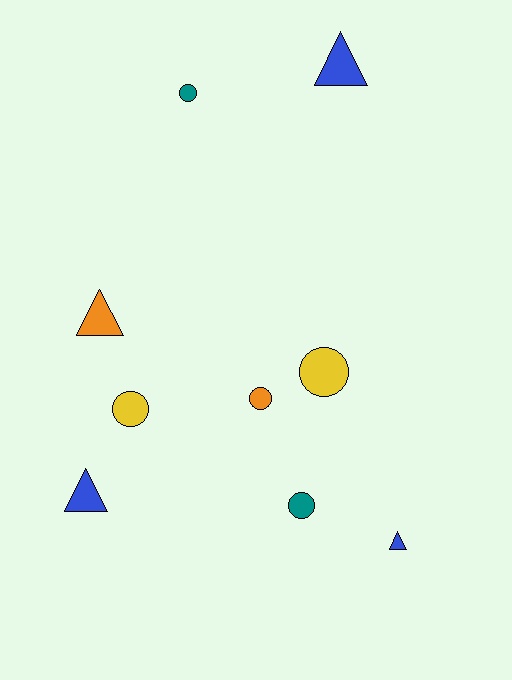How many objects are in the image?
There are 9 objects.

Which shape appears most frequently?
Circle, with 5 objects.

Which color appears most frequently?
Blue, with 3 objects.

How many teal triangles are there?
There are no teal triangles.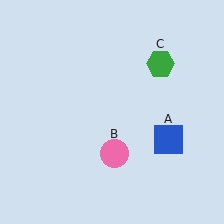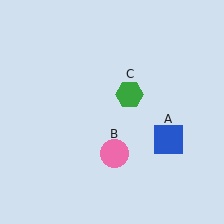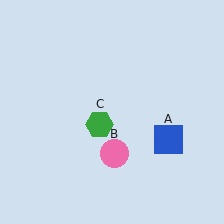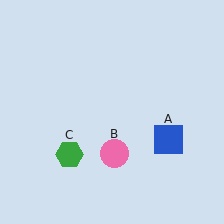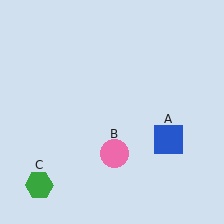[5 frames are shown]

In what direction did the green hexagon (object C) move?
The green hexagon (object C) moved down and to the left.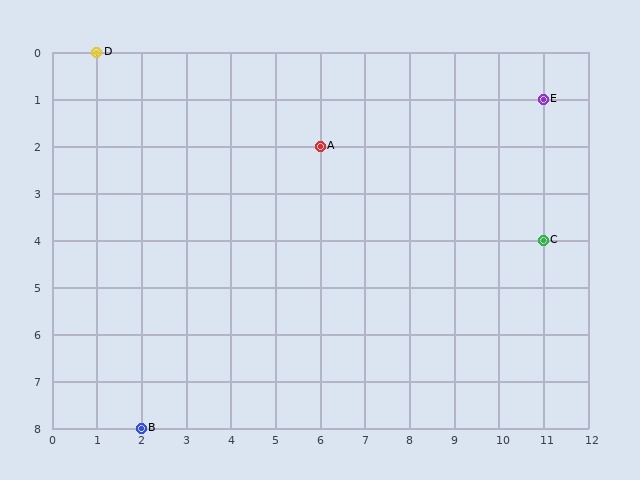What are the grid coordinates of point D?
Point D is at grid coordinates (1, 0).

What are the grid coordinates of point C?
Point C is at grid coordinates (11, 4).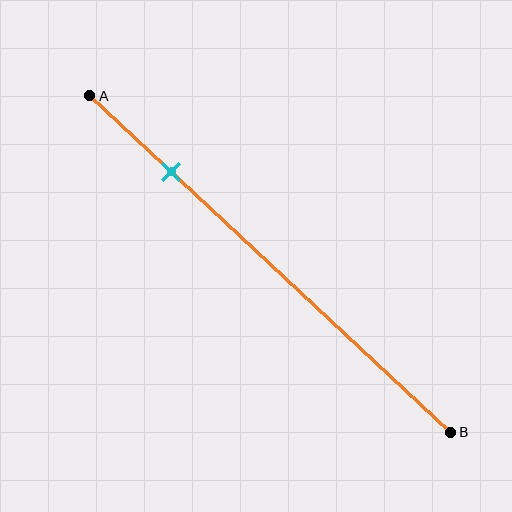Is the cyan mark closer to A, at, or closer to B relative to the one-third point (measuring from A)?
The cyan mark is closer to point A than the one-third point of segment AB.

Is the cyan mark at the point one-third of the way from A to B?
No, the mark is at about 25% from A, not at the 33% one-third point.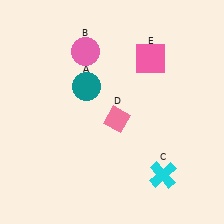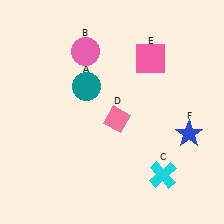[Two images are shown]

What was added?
A blue star (F) was added in Image 2.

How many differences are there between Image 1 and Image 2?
There is 1 difference between the two images.